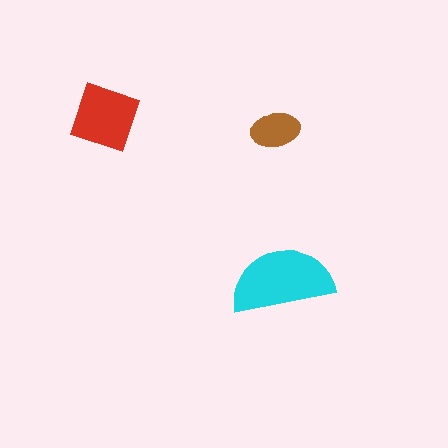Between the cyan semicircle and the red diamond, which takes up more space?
The cyan semicircle.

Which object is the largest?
The cyan semicircle.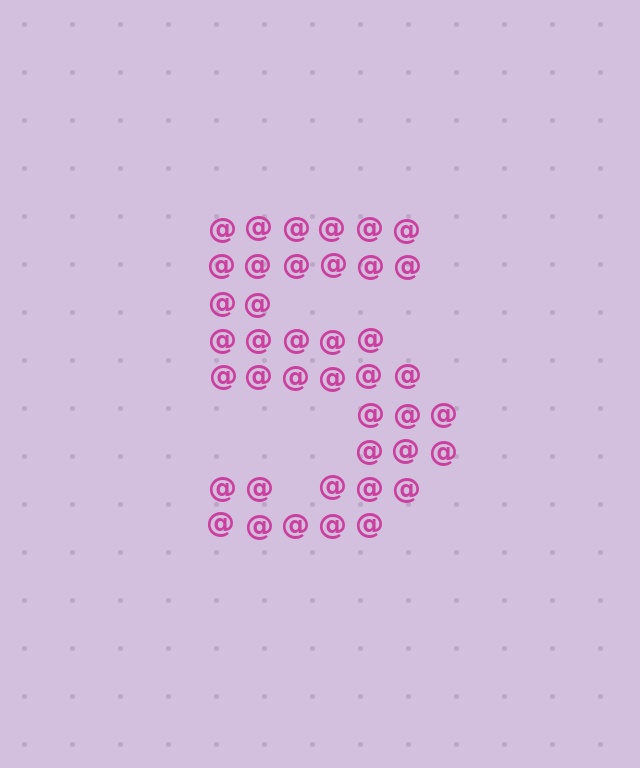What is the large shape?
The large shape is the digit 5.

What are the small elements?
The small elements are at signs.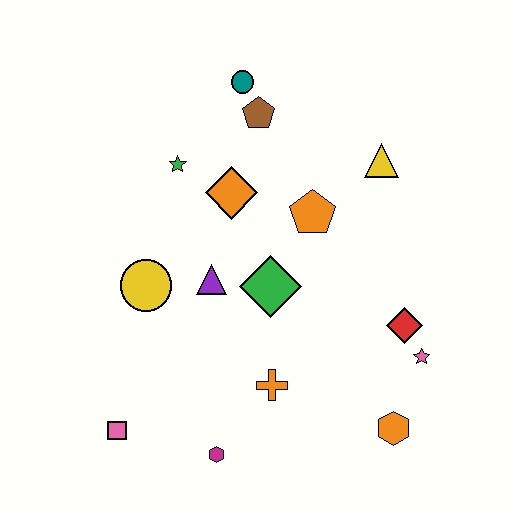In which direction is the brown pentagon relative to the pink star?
The brown pentagon is above the pink star.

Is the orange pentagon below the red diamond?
No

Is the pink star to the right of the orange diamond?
Yes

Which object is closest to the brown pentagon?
The teal circle is closest to the brown pentagon.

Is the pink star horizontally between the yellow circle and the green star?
No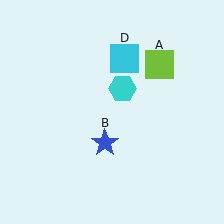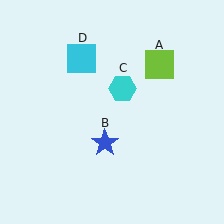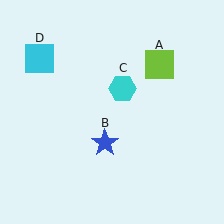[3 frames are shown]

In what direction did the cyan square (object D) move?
The cyan square (object D) moved left.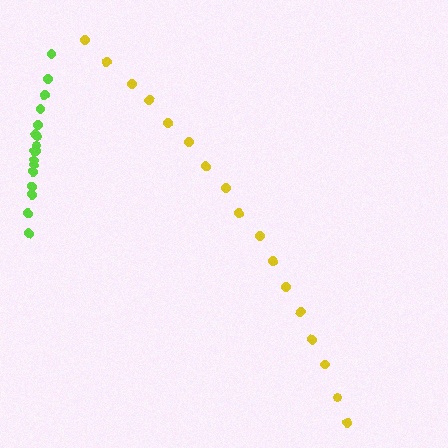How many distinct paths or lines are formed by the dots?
There are 2 distinct paths.